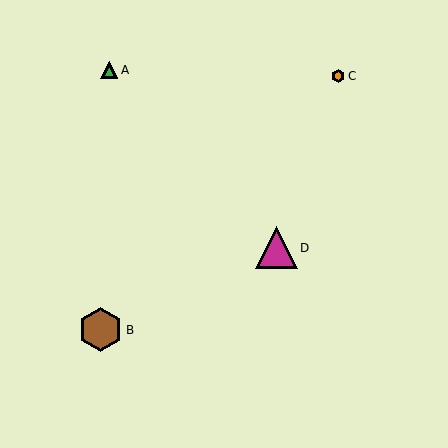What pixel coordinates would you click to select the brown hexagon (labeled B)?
Click at (101, 330) to select the brown hexagon B.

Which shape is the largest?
The brown hexagon (labeled B) is the largest.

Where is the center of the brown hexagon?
The center of the brown hexagon is at (101, 330).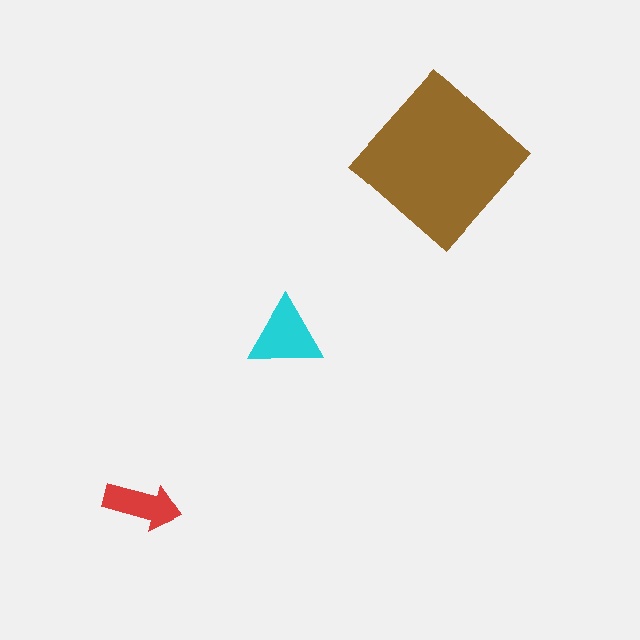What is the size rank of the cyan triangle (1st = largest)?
2nd.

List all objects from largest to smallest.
The brown diamond, the cyan triangle, the red arrow.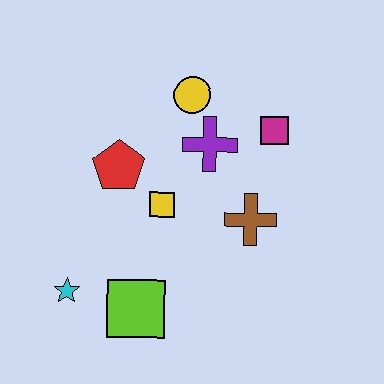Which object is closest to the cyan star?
The lime square is closest to the cyan star.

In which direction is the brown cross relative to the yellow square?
The brown cross is to the right of the yellow square.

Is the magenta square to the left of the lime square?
No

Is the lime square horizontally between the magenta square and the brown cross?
No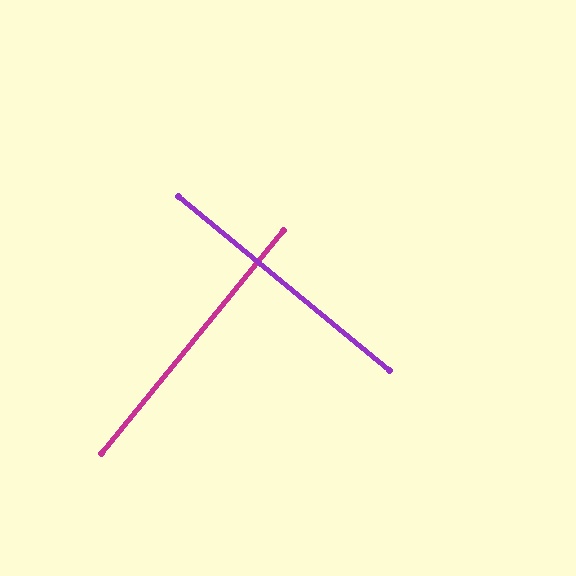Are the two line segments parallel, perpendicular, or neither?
Perpendicular — they meet at approximately 89°.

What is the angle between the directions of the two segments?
Approximately 89 degrees.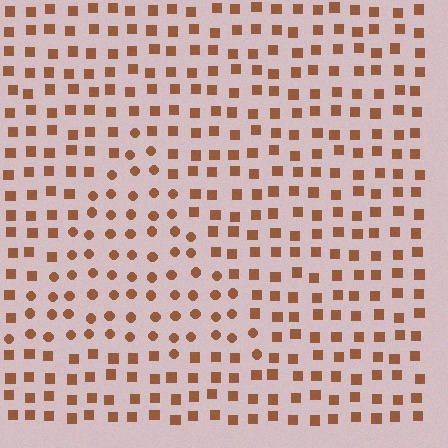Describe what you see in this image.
The image is filled with small brown elements arranged in a uniform grid. A triangle-shaped region contains circles, while the surrounding area contains squares. The boundary is defined purely by the change in element shape.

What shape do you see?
I see a triangle.